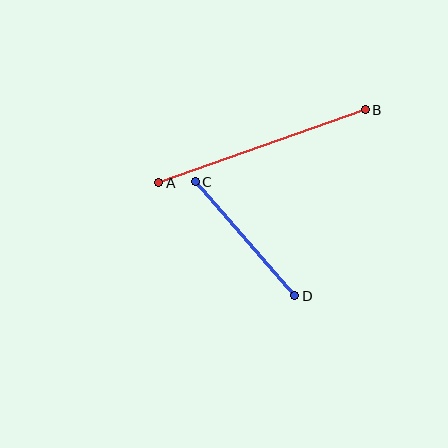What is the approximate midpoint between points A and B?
The midpoint is at approximately (262, 146) pixels.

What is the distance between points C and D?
The distance is approximately 151 pixels.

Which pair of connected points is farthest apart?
Points A and B are farthest apart.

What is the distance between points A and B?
The distance is approximately 219 pixels.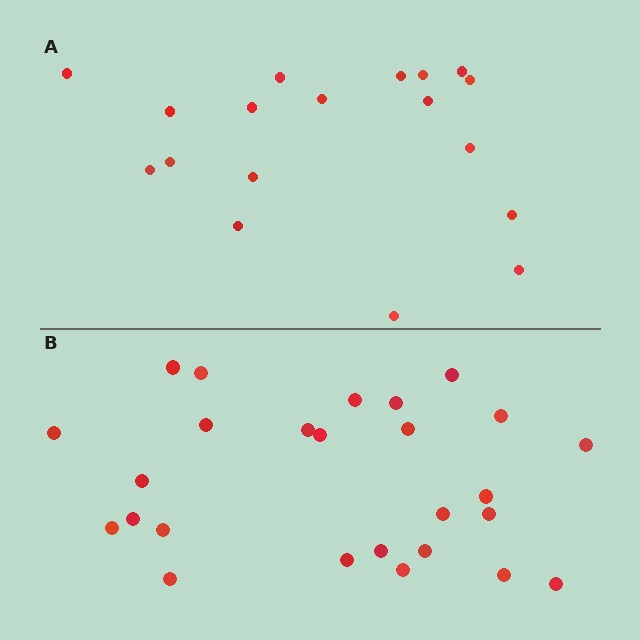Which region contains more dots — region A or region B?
Region B (the bottom region) has more dots.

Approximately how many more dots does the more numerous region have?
Region B has roughly 8 or so more dots than region A.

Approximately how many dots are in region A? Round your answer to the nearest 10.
About 20 dots. (The exact count is 18, which rounds to 20.)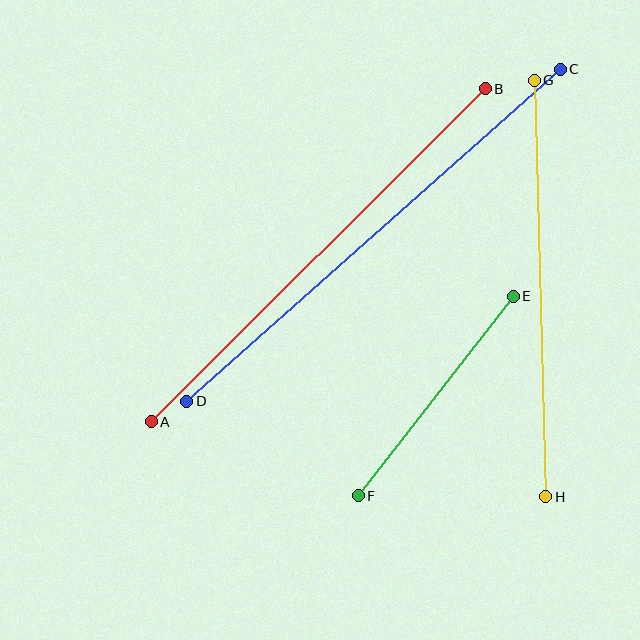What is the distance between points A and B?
The distance is approximately 472 pixels.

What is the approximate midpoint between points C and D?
The midpoint is at approximately (374, 235) pixels.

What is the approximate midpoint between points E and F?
The midpoint is at approximately (436, 396) pixels.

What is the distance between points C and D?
The distance is approximately 499 pixels.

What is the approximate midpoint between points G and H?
The midpoint is at approximately (540, 289) pixels.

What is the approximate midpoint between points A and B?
The midpoint is at approximately (318, 255) pixels.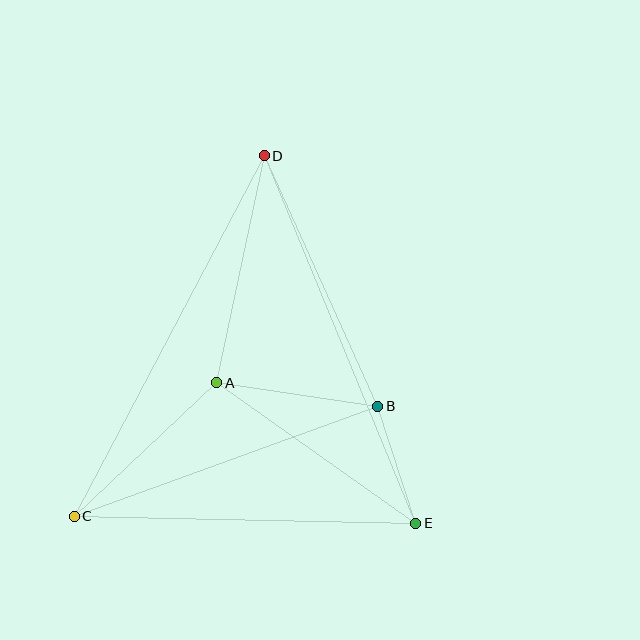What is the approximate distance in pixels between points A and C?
The distance between A and C is approximately 195 pixels.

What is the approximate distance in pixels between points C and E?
The distance between C and E is approximately 341 pixels.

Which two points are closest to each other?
Points B and E are closest to each other.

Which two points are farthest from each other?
Points C and D are farthest from each other.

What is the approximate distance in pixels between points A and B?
The distance between A and B is approximately 163 pixels.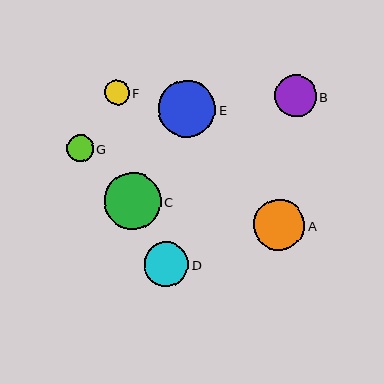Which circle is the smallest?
Circle F is the smallest with a size of approximately 25 pixels.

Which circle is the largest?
Circle E is the largest with a size of approximately 57 pixels.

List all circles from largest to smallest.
From largest to smallest: E, C, A, D, B, G, F.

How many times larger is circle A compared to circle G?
Circle A is approximately 1.9 times the size of circle G.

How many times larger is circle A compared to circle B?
Circle A is approximately 1.2 times the size of circle B.